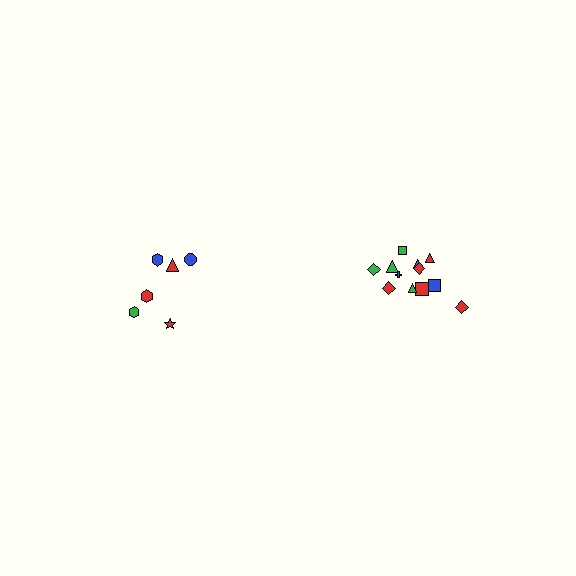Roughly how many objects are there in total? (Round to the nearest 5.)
Roughly 20 objects in total.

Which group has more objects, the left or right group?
The right group.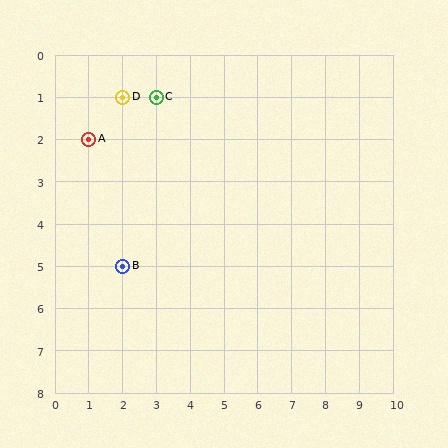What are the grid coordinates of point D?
Point D is at grid coordinates (2, 1).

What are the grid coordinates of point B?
Point B is at grid coordinates (2, 5).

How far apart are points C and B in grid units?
Points C and B are 1 column and 4 rows apart (about 4.1 grid units diagonally).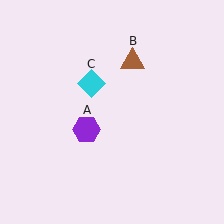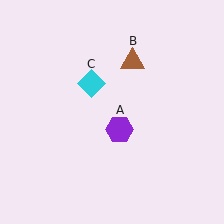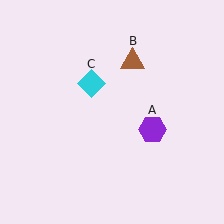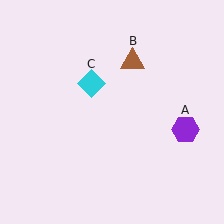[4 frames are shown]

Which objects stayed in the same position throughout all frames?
Brown triangle (object B) and cyan diamond (object C) remained stationary.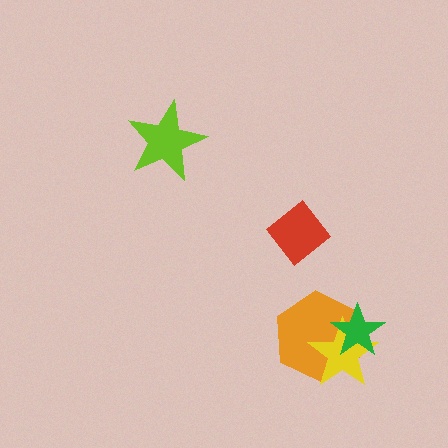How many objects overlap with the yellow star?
2 objects overlap with the yellow star.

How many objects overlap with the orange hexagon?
2 objects overlap with the orange hexagon.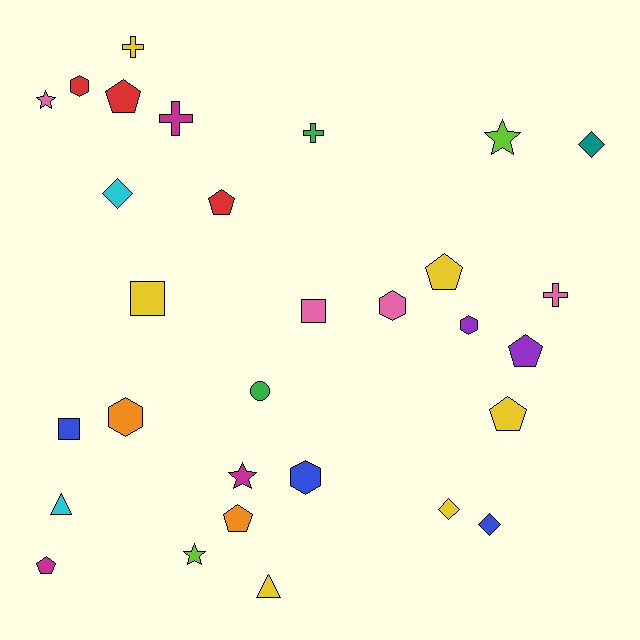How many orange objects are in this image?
There are 2 orange objects.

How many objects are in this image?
There are 30 objects.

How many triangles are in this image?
There are 2 triangles.